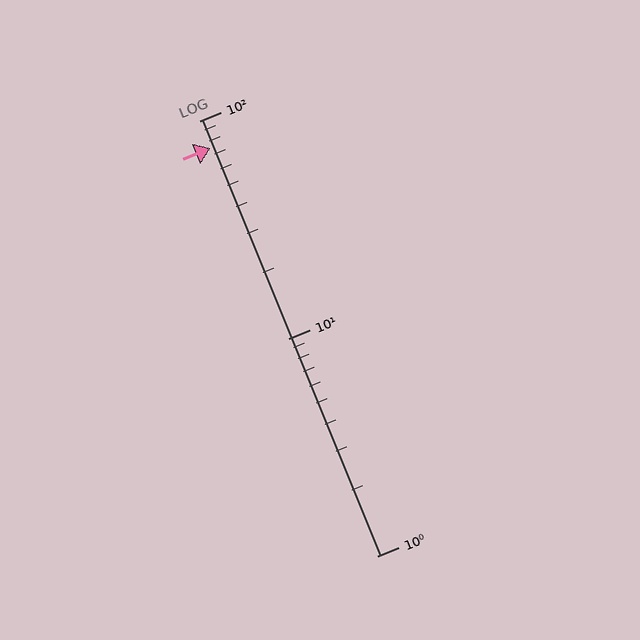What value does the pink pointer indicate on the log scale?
The pointer indicates approximately 75.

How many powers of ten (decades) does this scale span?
The scale spans 2 decades, from 1 to 100.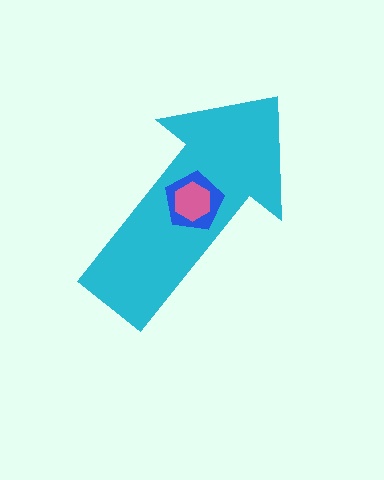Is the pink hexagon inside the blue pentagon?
Yes.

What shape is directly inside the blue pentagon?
The pink hexagon.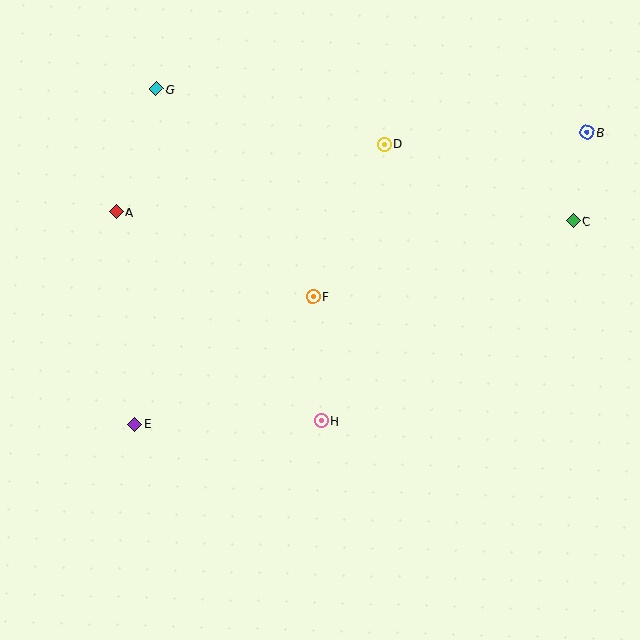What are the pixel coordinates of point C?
Point C is at (573, 221).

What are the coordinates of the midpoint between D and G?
The midpoint between D and G is at (270, 117).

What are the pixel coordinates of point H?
Point H is at (321, 421).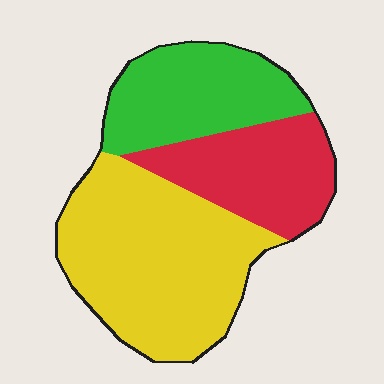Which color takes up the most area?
Yellow, at roughly 50%.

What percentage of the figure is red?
Red covers about 25% of the figure.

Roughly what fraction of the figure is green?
Green takes up between a sixth and a third of the figure.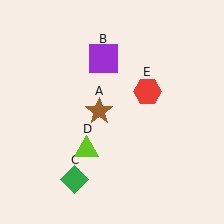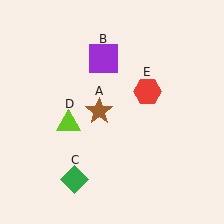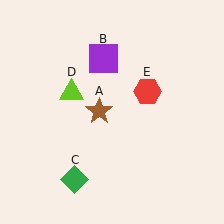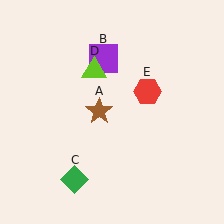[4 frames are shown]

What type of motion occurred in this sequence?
The lime triangle (object D) rotated clockwise around the center of the scene.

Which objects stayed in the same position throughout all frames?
Brown star (object A) and purple square (object B) and green diamond (object C) and red hexagon (object E) remained stationary.